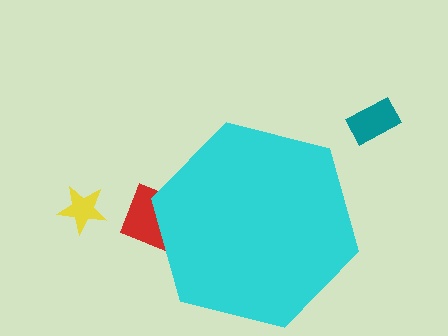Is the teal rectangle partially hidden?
No, the teal rectangle is fully visible.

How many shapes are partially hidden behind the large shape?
1 shape is partially hidden.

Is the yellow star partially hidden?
No, the yellow star is fully visible.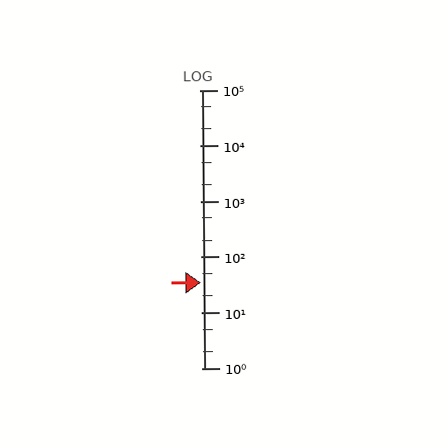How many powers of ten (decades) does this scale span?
The scale spans 5 decades, from 1 to 100000.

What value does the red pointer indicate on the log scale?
The pointer indicates approximately 34.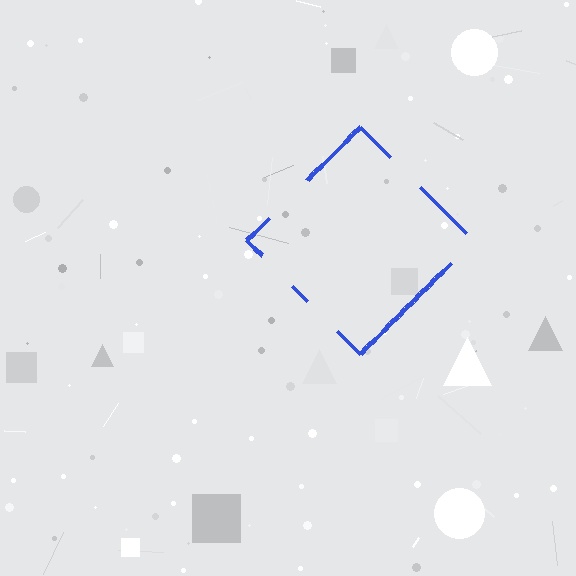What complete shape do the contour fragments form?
The contour fragments form a diamond.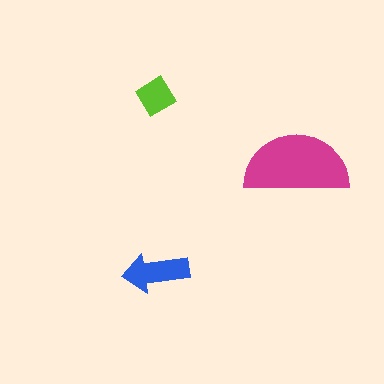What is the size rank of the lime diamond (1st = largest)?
3rd.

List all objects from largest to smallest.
The magenta semicircle, the blue arrow, the lime diamond.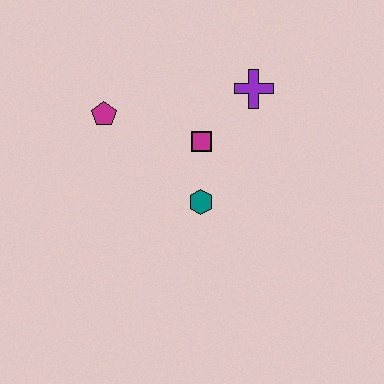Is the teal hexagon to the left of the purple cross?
Yes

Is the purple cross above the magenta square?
Yes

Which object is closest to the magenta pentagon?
The magenta square is closest to the magenta pentagon.